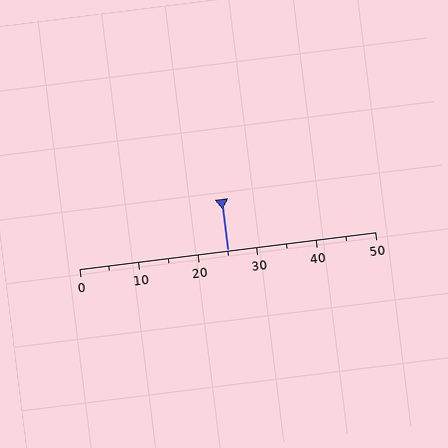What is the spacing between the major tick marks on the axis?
The major ticks are spaced 10 apart.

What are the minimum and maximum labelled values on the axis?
The axis runs from 0 to 50.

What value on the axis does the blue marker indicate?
The marker indicates approximately 25.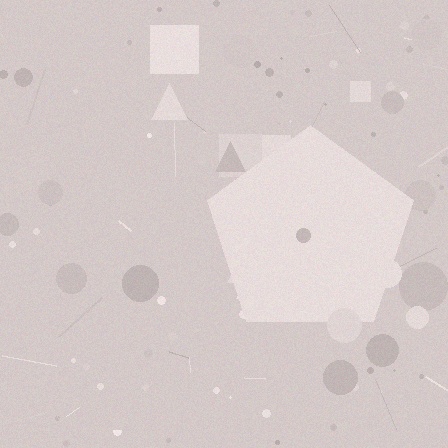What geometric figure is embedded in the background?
A pentagon is embedded in the background.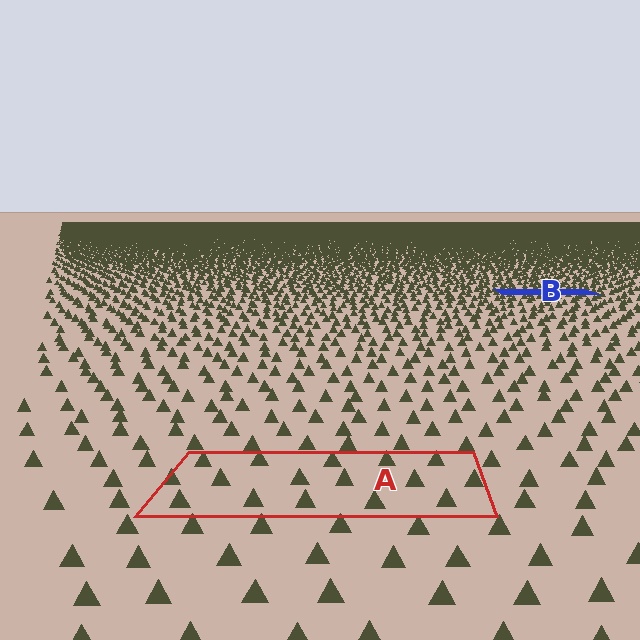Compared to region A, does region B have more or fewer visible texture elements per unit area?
Region B has more texture elements per unit area — they are packed more densely because it is farther away.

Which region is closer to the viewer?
Region A is closer. The texture elements there are larger and more spread out.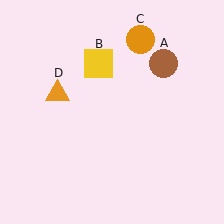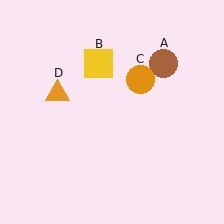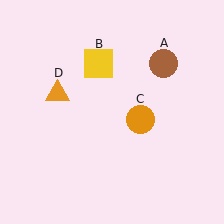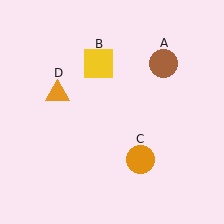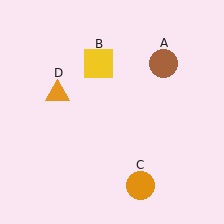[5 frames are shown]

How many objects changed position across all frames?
1 object changed position: orange circle (object C).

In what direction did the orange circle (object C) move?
The orange circle (object C) moved down.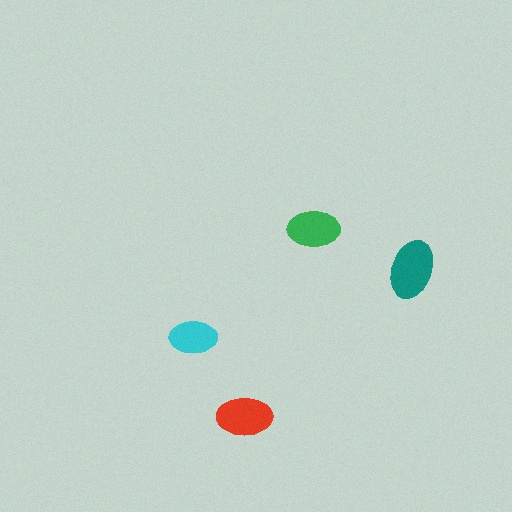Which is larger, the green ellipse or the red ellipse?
The red one.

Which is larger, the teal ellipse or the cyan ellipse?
The teal one.